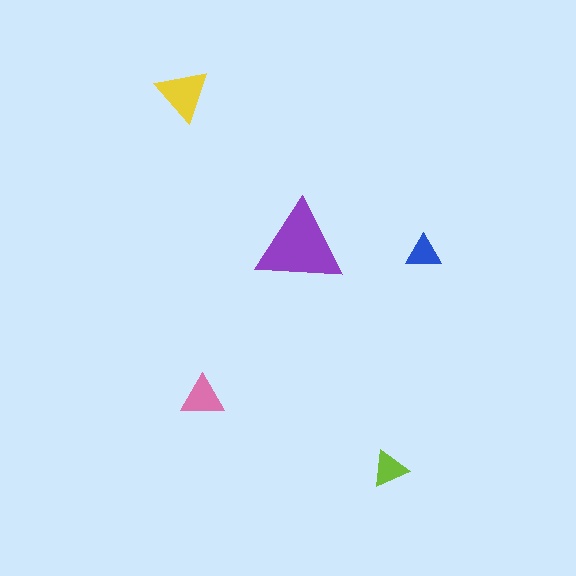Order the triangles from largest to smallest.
the purple one, the yellow one, the pink one, the lime one, the blue one.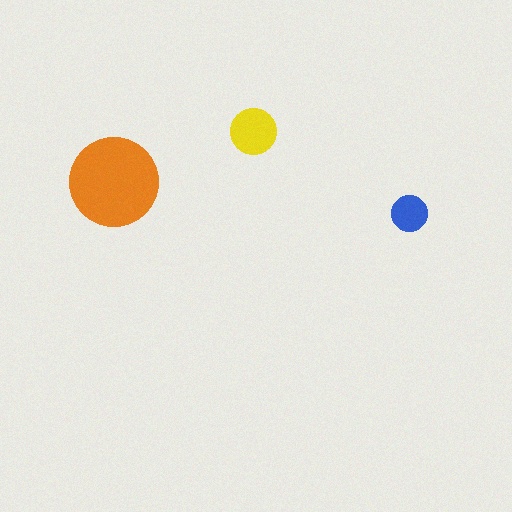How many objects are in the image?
There are 3 objects in the image.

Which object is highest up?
The yellow circle is topmost.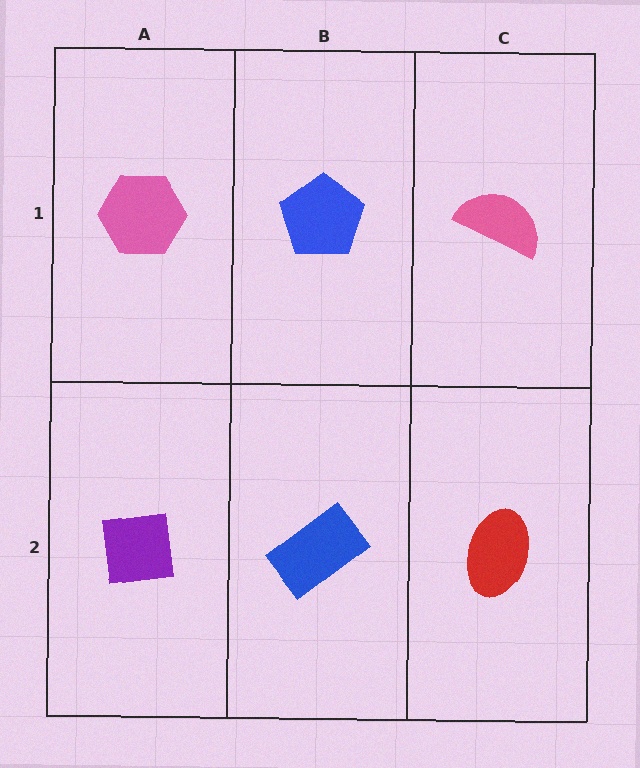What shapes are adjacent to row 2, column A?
A pink hexagon (row 1, column A), a blue rectangle (row 2, column B).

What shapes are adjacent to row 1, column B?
A blue rectangle (row 2, column B), a pink hexagon (row 1, column A), a pink semicircle (row 1, column C).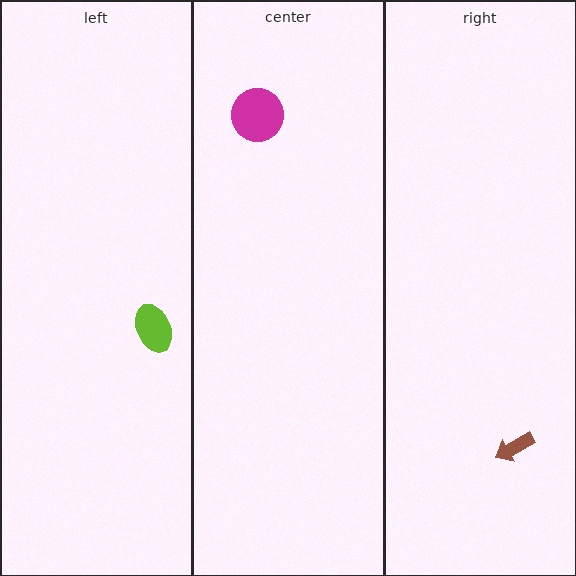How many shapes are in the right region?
1.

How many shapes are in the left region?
1.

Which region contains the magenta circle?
The center region.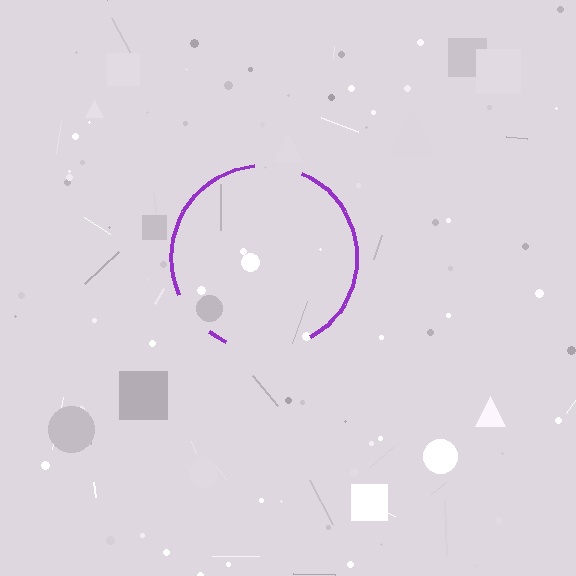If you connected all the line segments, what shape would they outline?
They would outline a circle.